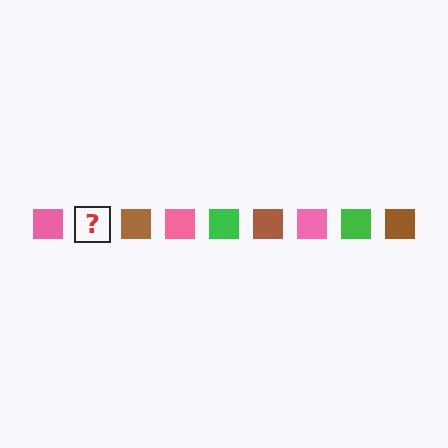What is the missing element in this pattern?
The missing element is a green square.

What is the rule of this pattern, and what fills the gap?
The rule is that the pattern cycles through pink, green, brown squares. The gap should be filled with a green square.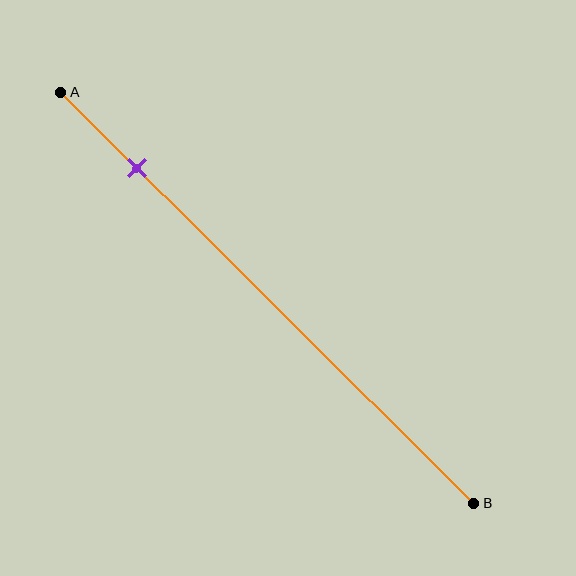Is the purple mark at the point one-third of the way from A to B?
No, the mark is at about 20% from A, not at the 33% one-third point.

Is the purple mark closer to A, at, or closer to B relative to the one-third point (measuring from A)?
The purple mark is closer to point A than the one-third point of segment AB.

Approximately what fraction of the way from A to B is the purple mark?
The purple mark is approximately 20% of the way from A to B.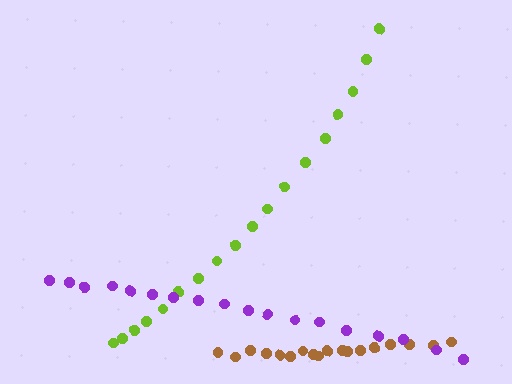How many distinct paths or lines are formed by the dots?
There are 3 distinct paths.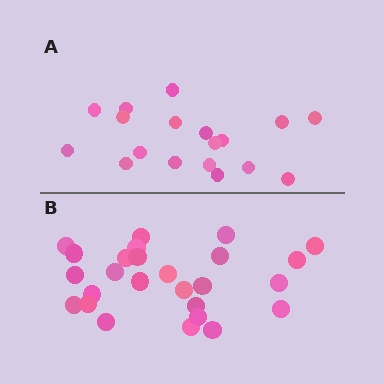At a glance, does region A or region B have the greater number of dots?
Region B (the bottom region) has more dots.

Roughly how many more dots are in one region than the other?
Region B has roughly 8 or so more dots than region A.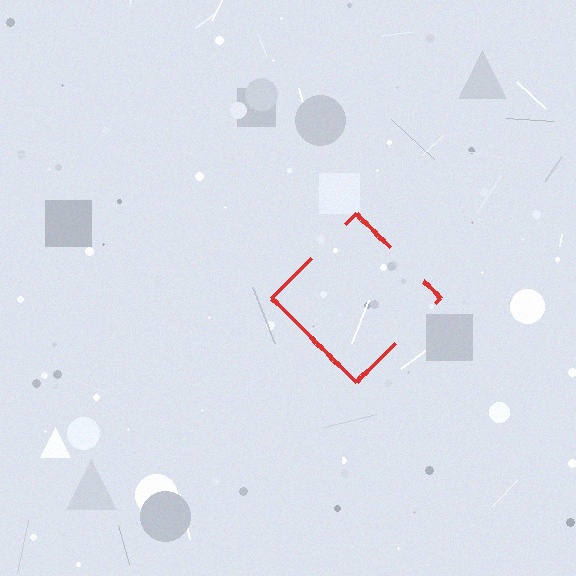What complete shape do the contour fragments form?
The contour fragments form a diamond.